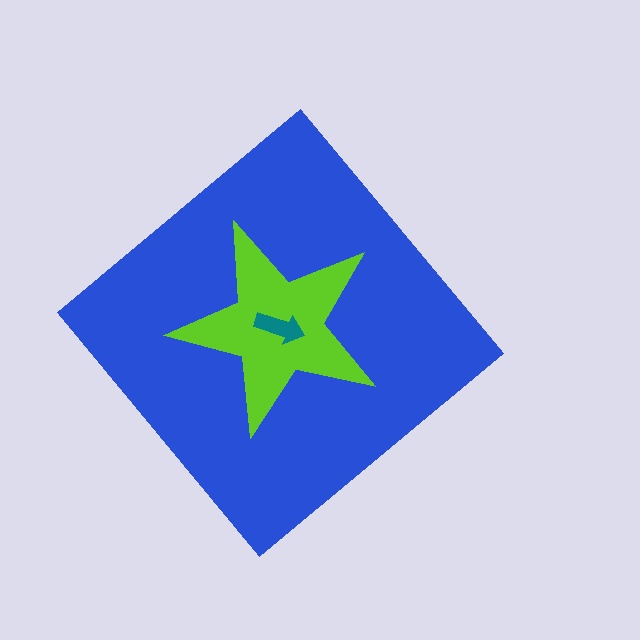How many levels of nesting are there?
3.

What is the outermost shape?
The blue diamond.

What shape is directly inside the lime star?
The teal arrow.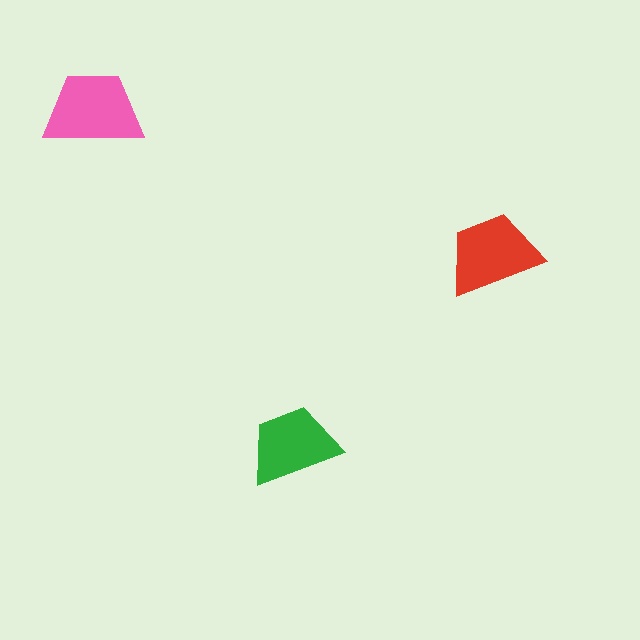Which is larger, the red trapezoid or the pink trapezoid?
The pink one.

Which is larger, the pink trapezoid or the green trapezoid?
The pink one.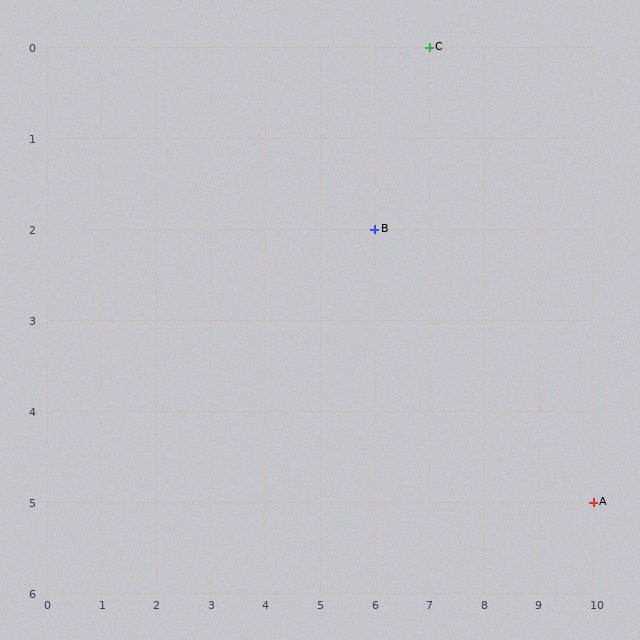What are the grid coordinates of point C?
Point C is at grid coordinates (7, 0).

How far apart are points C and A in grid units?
Points C and A are 3 columns and 5 rows apart (about 5.8 grid units diagonally).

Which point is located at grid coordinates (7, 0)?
Point C is at (7, 0).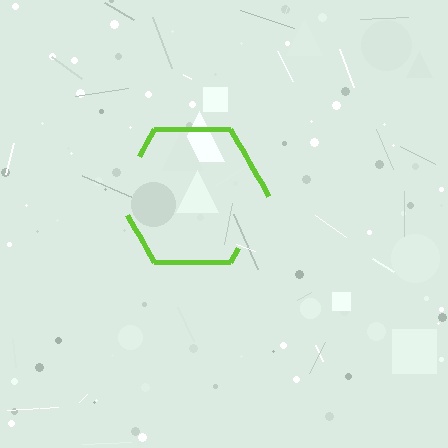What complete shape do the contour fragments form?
The contour fragments form a hexagon.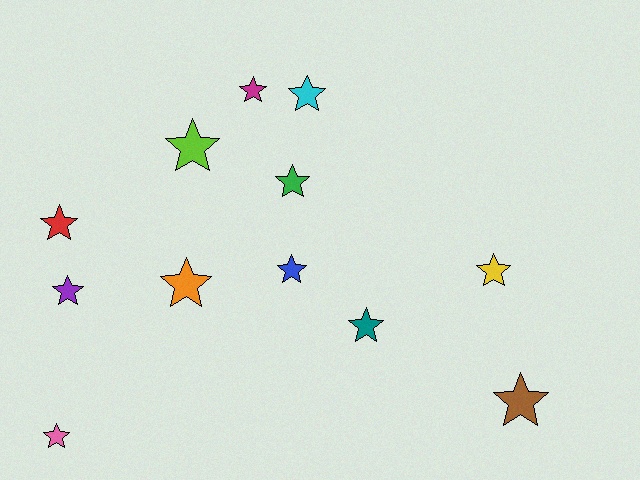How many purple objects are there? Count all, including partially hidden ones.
There is 1 purple object.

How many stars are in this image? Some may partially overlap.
There are 12 stars.